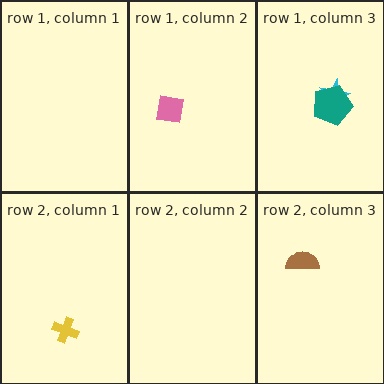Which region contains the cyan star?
The row 1, column 3 region.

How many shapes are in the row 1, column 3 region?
2.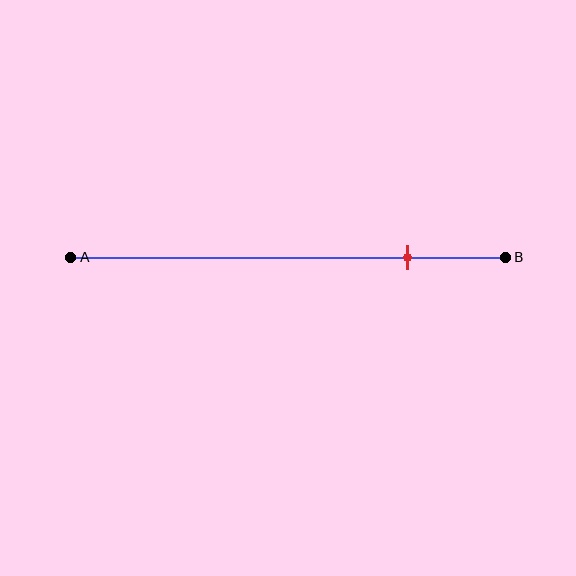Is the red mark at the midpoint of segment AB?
No, the mark is at about 75% from A, not at the 50% midpoint.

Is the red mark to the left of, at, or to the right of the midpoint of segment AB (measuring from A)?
The red mark is to the right of the midpoint of segment AB.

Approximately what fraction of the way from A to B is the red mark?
The red mark is approximately 75% of the way from A to B.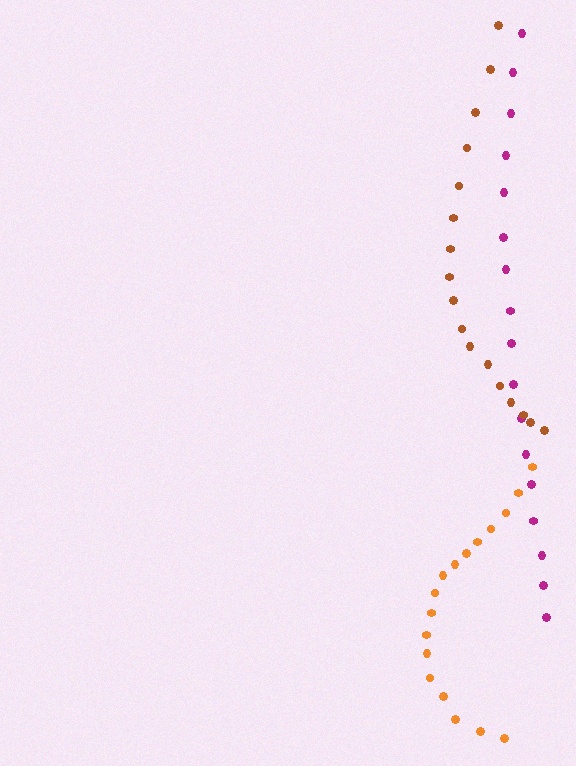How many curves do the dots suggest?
There are 3 distinct paths.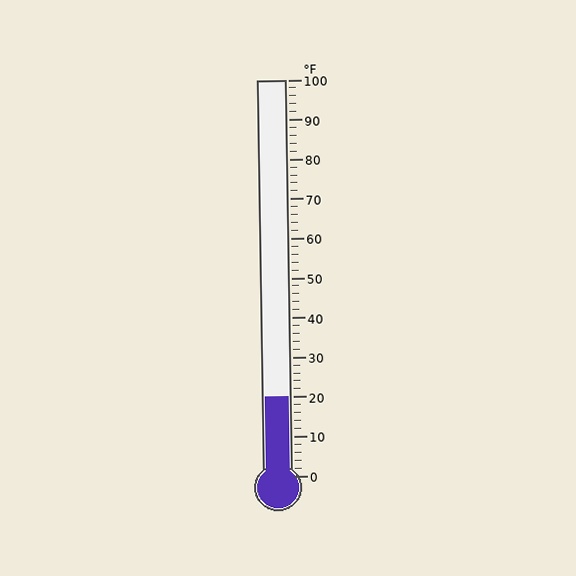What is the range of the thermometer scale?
The thermometer scale ranges from 0°F to 100°F.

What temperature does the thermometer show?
The thermometer shows approximately 20°F.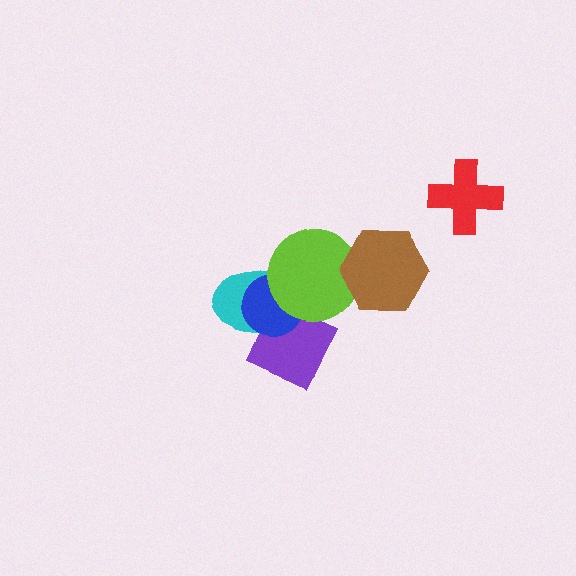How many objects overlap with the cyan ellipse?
3 objects overlap with the cyan ellipse.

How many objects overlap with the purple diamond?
3 objects overlap with the purple diamond.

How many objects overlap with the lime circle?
4 objects overlap with the lime circle.